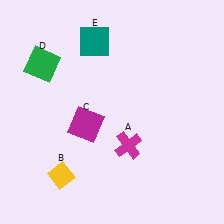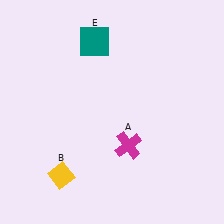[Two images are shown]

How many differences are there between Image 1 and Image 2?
There are 2 differences between the two images.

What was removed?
The magenta square (C), the green square (D) were removed in Image 2.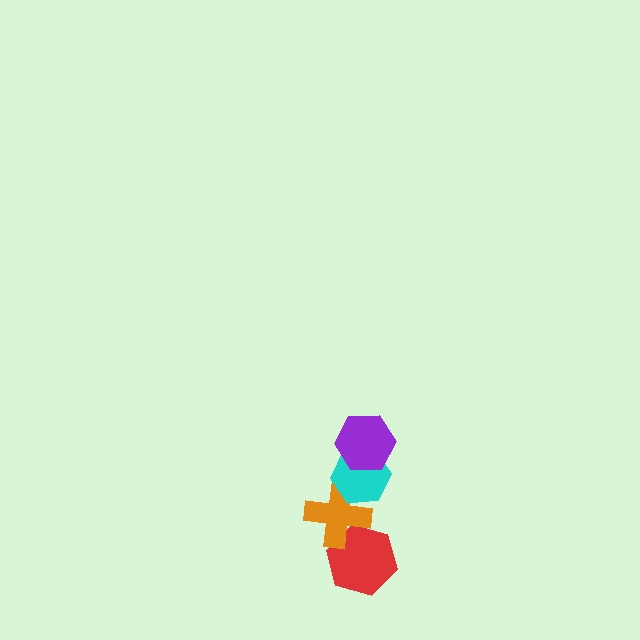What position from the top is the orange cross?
The orange cross is 3rd from the top.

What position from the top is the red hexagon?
The red hexagon is 4th from the top.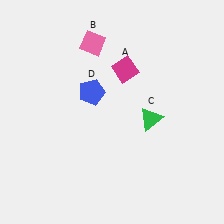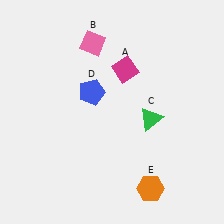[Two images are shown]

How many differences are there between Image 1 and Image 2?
There is 1 difference between the two images.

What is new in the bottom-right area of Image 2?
An orange hexagon (E) was added in the bottom-right area of Image 2.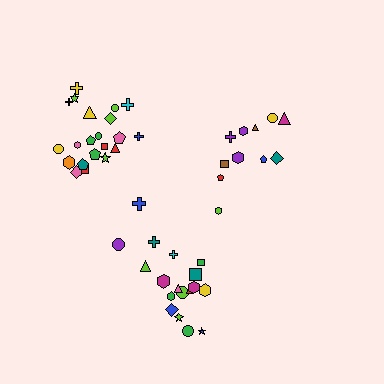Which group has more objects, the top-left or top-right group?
The top-left group.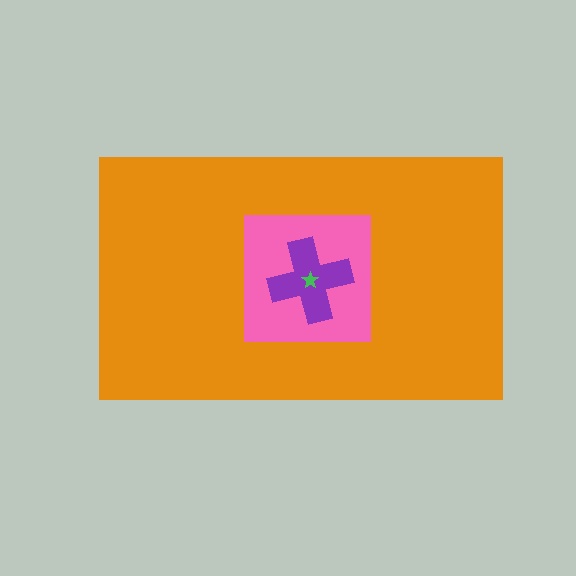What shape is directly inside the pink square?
The purple cross.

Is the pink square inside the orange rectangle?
Yes.